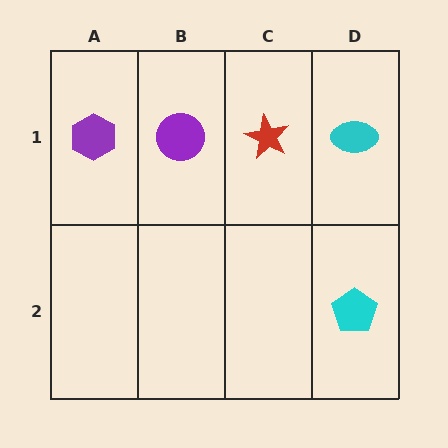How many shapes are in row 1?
4 shapes.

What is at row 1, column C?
A red star.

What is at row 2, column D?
A cyan pentagon.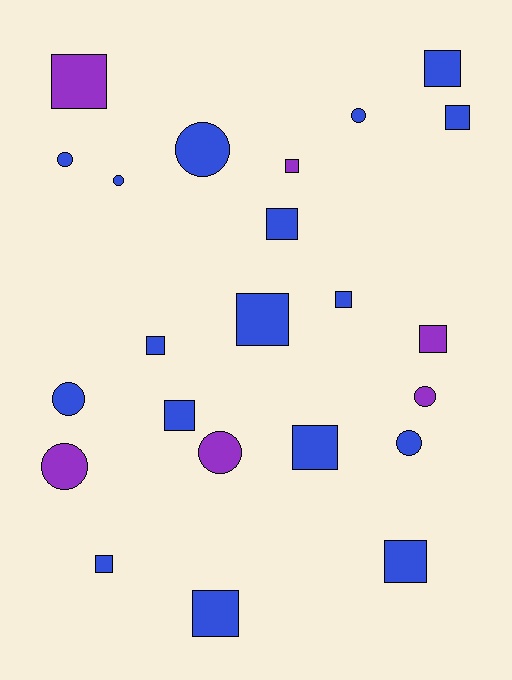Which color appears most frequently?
Blue, with 17 objects.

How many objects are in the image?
There are 23 objects.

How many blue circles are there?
There are 6 blue circles.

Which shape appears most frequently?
Square, with 14 objects.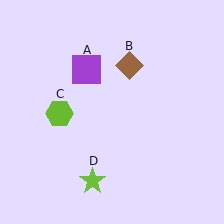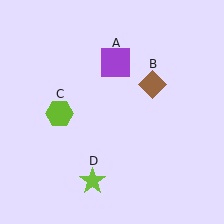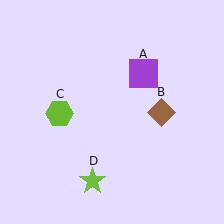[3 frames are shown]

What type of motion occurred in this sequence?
The purple square (object A), brown diamond (object B) rotated clockwise around the center of the scene.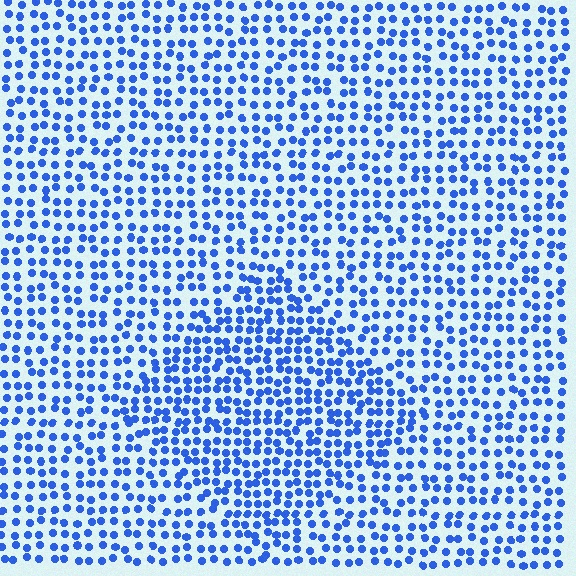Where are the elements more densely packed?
The elements are more densely packed inside the diamond boundary.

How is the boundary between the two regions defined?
The boundary is defined by a change in element density (approximately 1.5x ratio). All elements are the same color, size, and shape.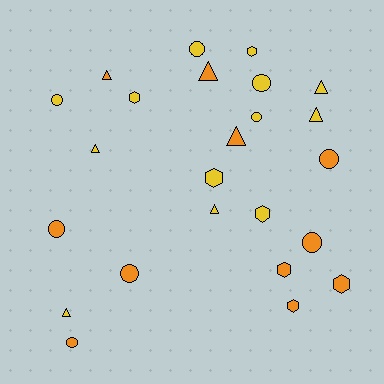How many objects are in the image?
There are 24 objects.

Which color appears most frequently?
Yellow, with 13 objects.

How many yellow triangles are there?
There are 5 yellow triangles.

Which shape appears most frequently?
Circle, with 9 objects.